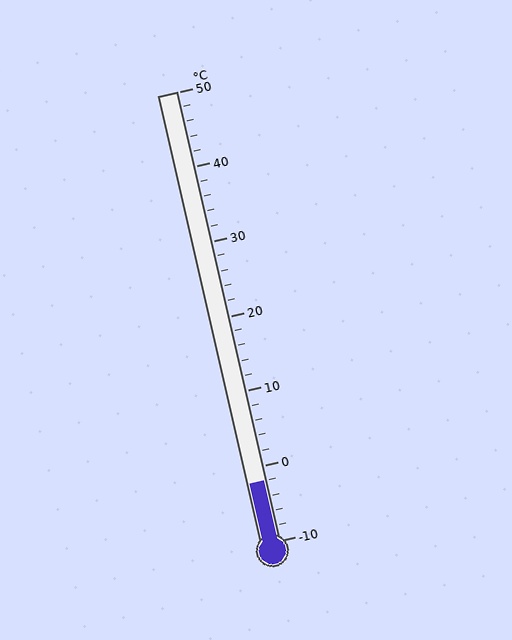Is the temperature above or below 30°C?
The temperature is below 30°C.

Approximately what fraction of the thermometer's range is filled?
The thermometer is filled to approximately 15% of its range.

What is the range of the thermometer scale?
The thermometer scale ranges from -10°C to 50°C.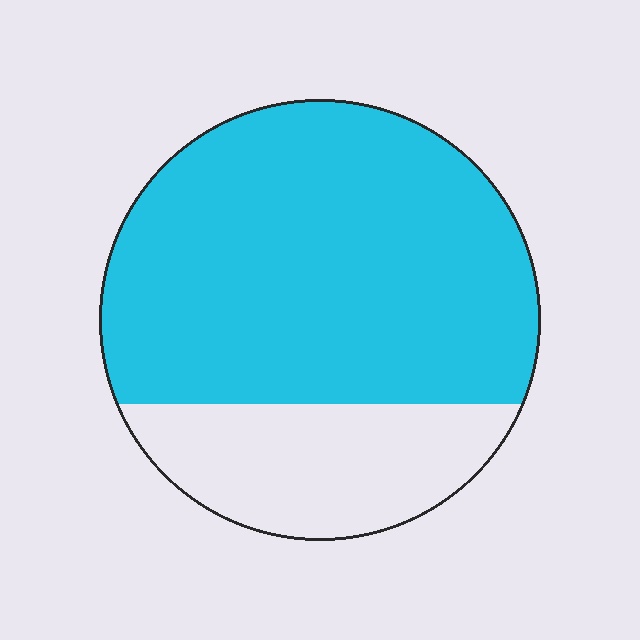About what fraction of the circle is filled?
About three quarters (3/4).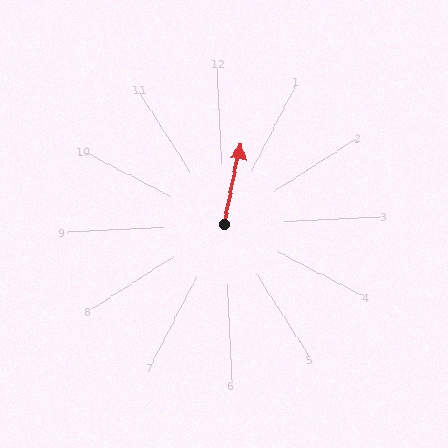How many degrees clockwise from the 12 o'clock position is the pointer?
Approximately 15 degrees.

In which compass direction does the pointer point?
North.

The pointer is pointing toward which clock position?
Roughly 12 o'clock.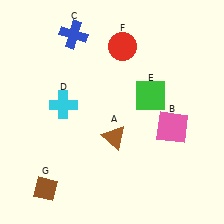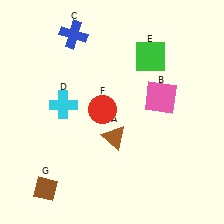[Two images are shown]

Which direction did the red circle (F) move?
The red circle (F) moved down.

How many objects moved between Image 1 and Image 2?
3 objects moved between the two images.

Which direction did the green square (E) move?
The green square (E) moved up.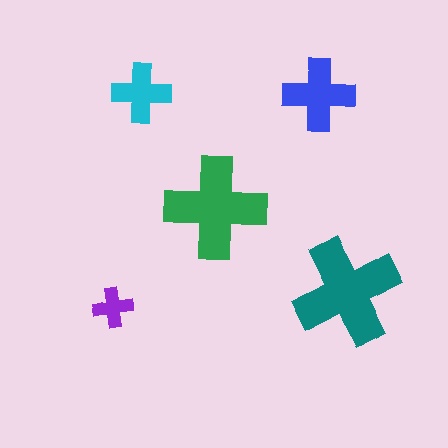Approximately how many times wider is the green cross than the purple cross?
About 2.5 times wider.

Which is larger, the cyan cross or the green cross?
The green one.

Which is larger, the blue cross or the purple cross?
The blue one.